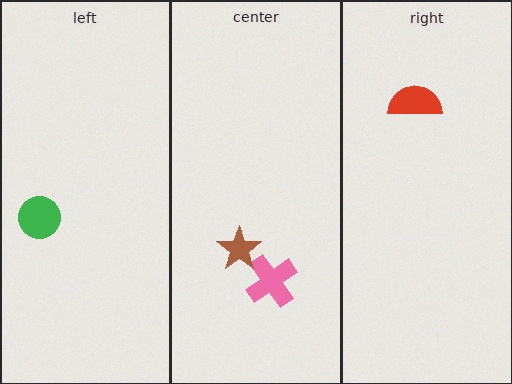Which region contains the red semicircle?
The right region.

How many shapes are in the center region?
2.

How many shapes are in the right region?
1.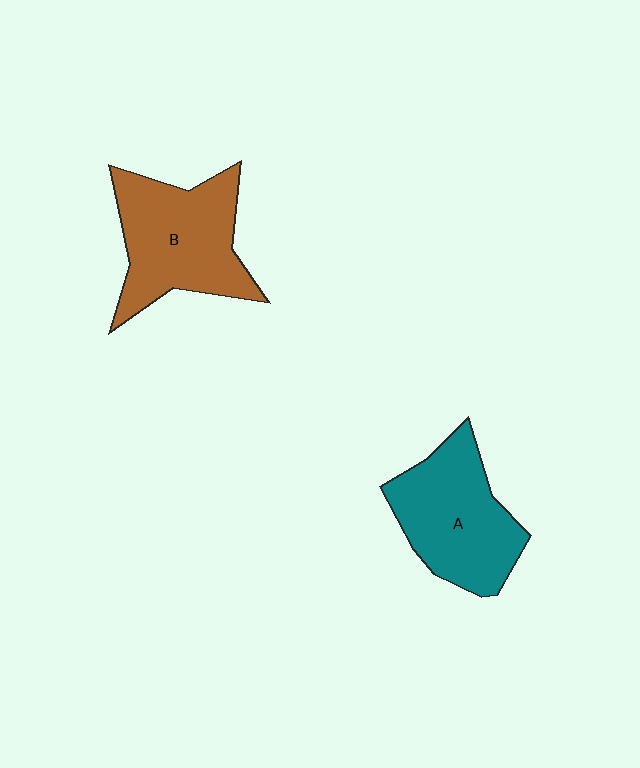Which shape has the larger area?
Shape B (brown).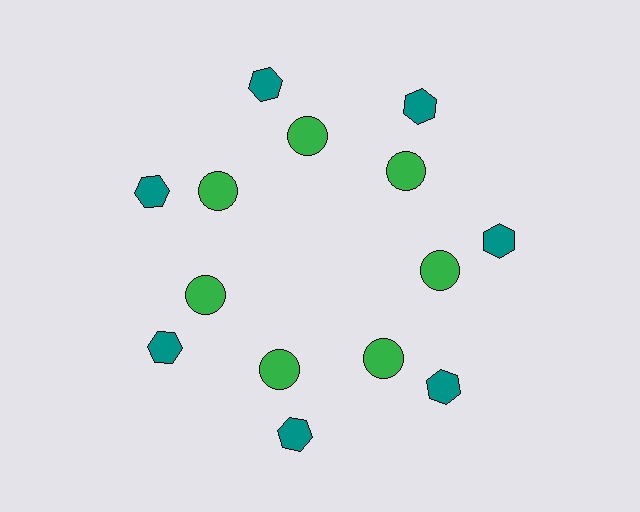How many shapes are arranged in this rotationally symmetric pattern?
There are 14 shapes, arranged in 7 groups of 2.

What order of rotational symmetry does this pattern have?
This pattern has 7-fold rotational symmetry.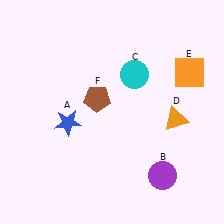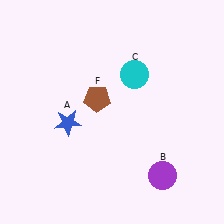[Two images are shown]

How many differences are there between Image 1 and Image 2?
There are 2 differences between the two images.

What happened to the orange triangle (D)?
The orange triangle (D) was removed in Image 2. It was in the bottom-right area of Image 1.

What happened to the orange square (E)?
The orange square (E) was removed in Image 2. It was in the top-right area of Image 1.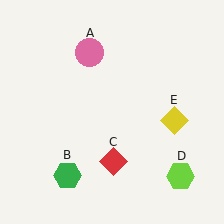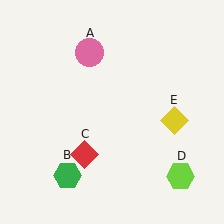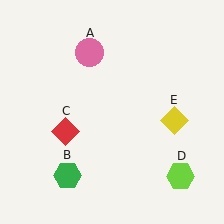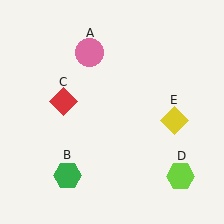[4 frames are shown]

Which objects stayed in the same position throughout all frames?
Pink circle (object A) and green hexagon (object B) and lime hexagon (object D) and yellow diamond (object E) remained stationary.